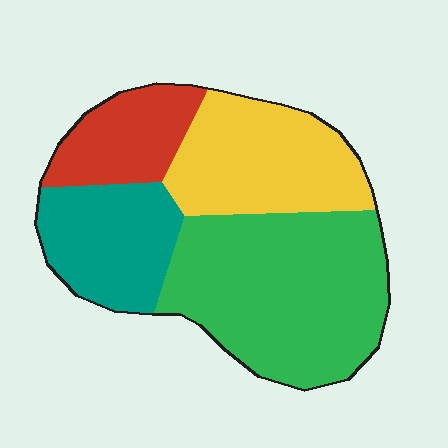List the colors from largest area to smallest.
From largest to smallest: green, yellow, teal, red.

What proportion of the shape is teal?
Teal covers 19% of the shape.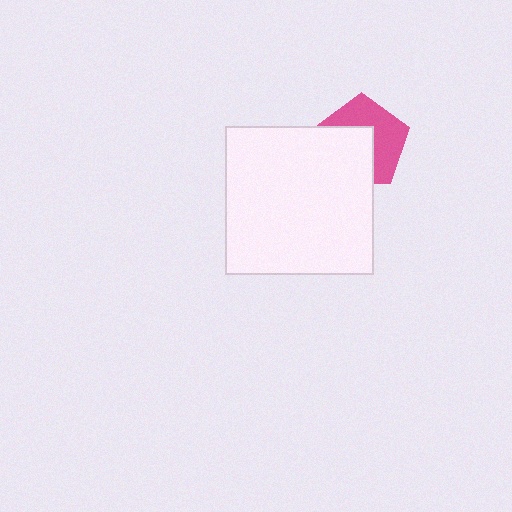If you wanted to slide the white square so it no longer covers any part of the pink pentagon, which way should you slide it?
Slide it toward the lower-left — that is the most direct way to separate the two shapes.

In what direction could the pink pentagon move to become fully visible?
The pink pentagon could move toward the upper-right. That would shift it out from behind the white square entirely.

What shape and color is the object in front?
The object in front is a white square.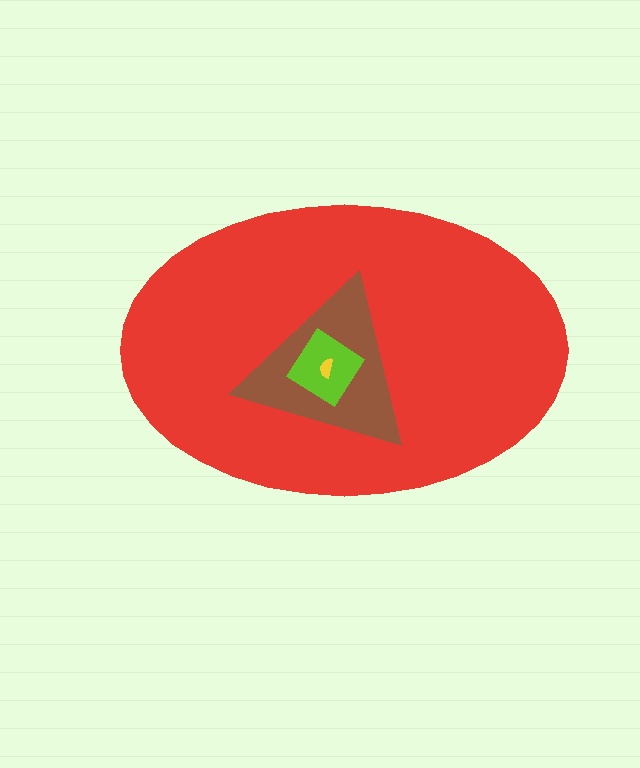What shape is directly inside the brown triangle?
The lime diamond.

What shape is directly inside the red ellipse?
The brown triangle.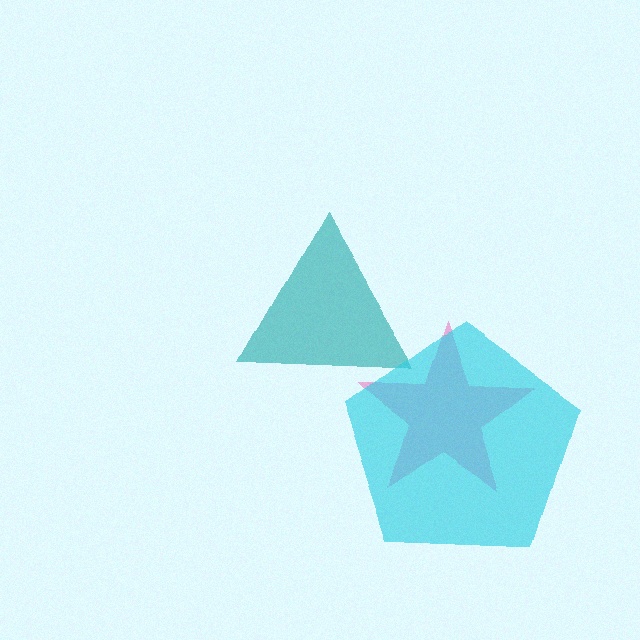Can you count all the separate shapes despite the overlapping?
Yes, there are 3 separate shapes.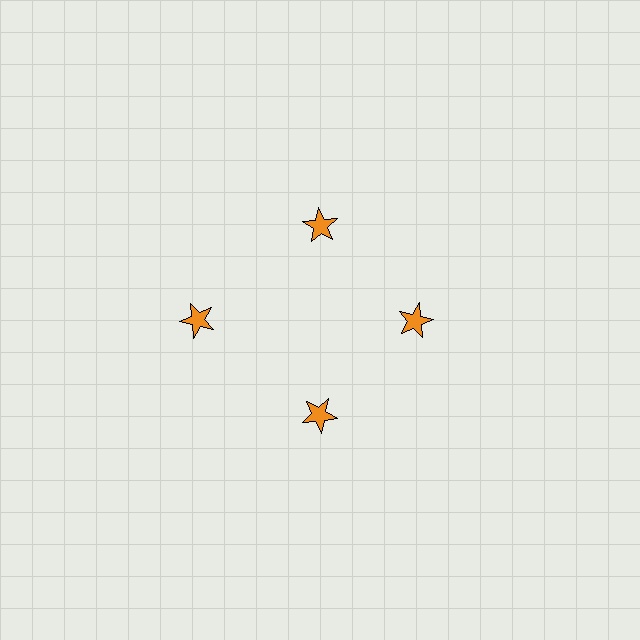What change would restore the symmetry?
The symmetry would be restored by moving it inward, back onto the ring so that all 4 stars sit at equal angles and equal distance from the center.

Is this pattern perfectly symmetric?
No. The 4 orange stars are arranged in a ring, but one element near the 9 o'clock position is pushed outward from the center, breaking the 4-fold rotational symmetry.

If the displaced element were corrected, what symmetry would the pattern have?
It would have 4-fold rotational symmetry — the pattern would map onto itself every 90 degrees.